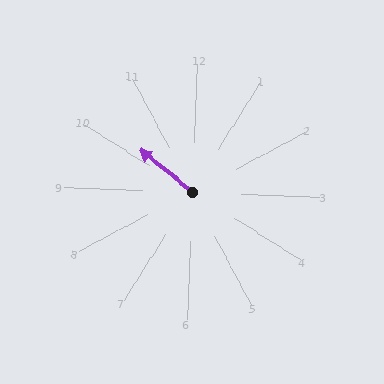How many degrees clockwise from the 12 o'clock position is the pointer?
Approximately 307 degrees.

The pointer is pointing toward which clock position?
Roughly 10 o'clock.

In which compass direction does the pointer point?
Northwest.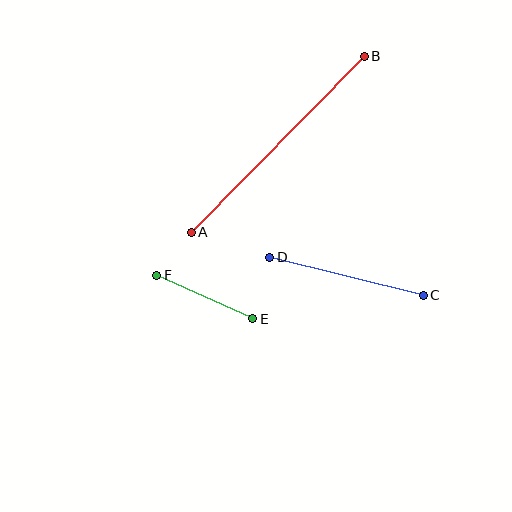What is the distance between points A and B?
The distance is approximately 247 pixels.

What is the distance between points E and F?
The distance is approximately 106 pixels.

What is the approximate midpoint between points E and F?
The midpoint is at approximately (205, 297) pixels.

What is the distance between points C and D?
The distance is approximately 158 pixels.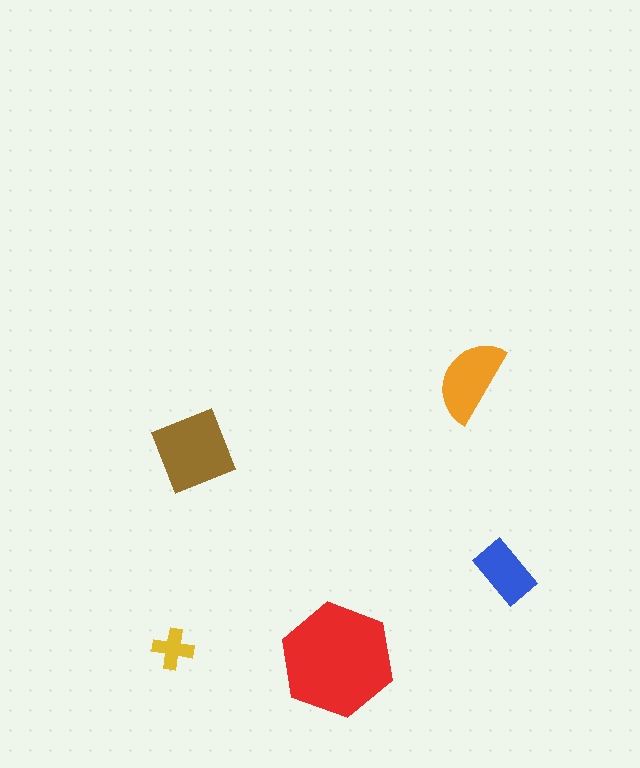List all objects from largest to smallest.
The red hexagon, the brown square, the orange semicircle, the blue rectangle, the yellow cross.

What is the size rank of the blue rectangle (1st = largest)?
4th.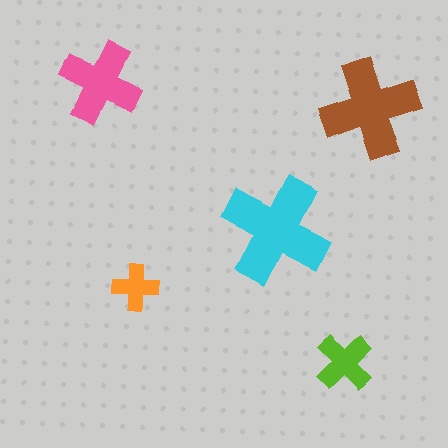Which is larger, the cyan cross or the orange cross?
The cyan one.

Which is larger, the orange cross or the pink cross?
The pink one.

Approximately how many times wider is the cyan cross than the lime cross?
About 2 times wider.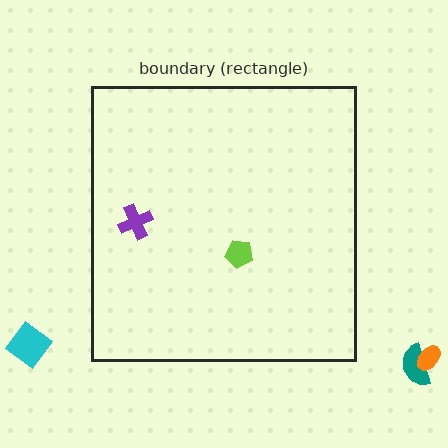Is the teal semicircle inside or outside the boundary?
Outside.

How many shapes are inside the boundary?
2 inside, 3 outside.